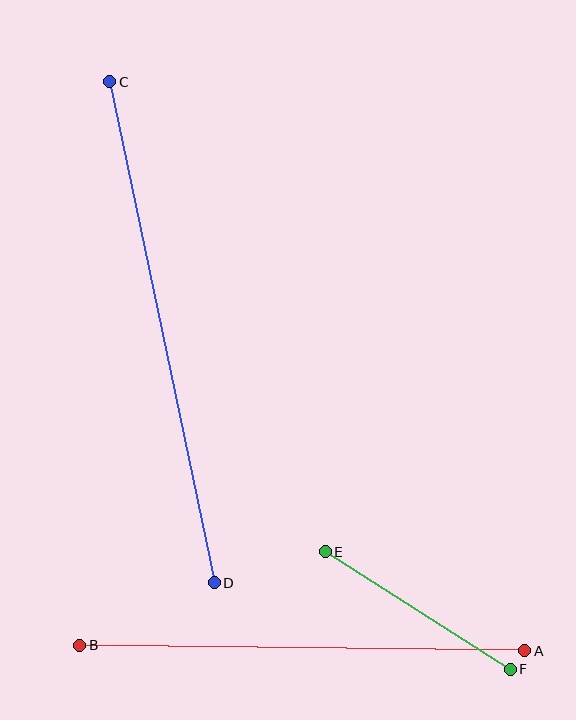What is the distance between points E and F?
The distance is approximately 219 pixels.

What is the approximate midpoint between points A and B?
The midpoint is at approximately (302, 648) pixels.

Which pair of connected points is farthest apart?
Points C and D are farthest apart.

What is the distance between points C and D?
The distance is approximately 512 pixels.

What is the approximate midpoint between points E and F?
The midpoint is at approximately (418, 610) pixels.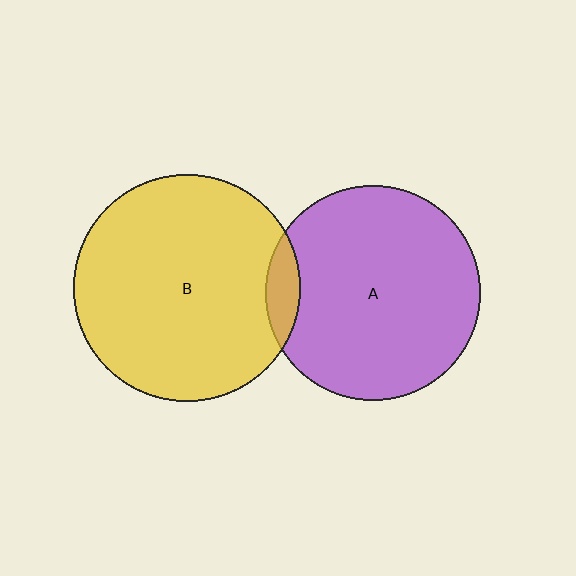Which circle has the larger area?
Circle B (yellow).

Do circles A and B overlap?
Yes.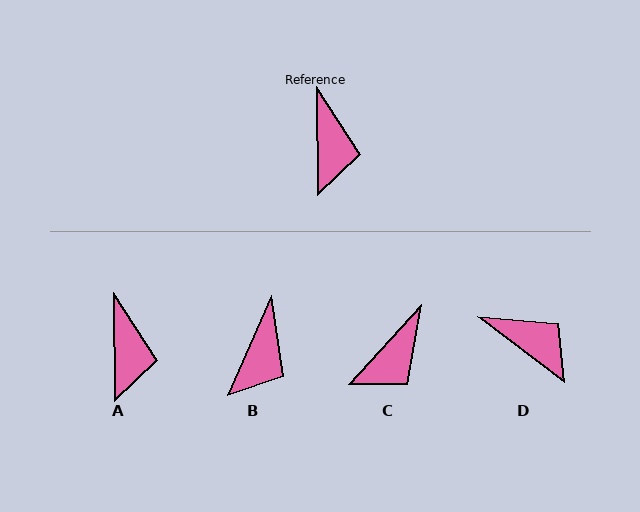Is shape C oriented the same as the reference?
No, it is off by about 43 degrees.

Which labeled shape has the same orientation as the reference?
A.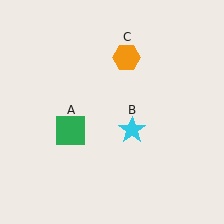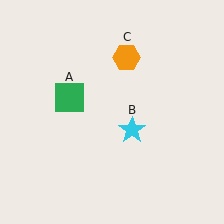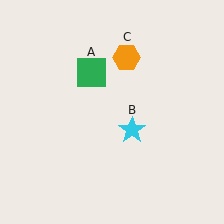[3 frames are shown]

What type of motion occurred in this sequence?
The green square (object A) rotated clockwise around the center of the scene.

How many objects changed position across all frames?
1 object changed position: green square (object A).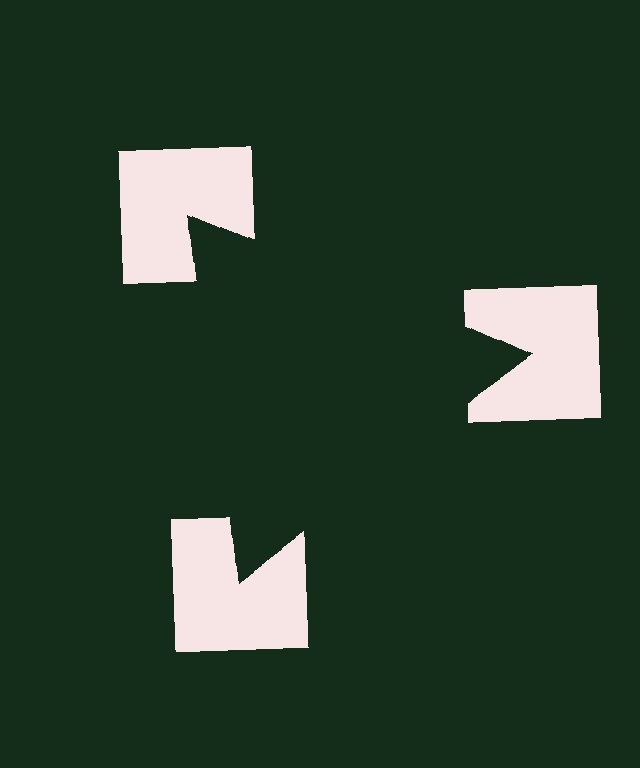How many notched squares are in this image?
There are 3 — one at each vertex of the illusory triangle.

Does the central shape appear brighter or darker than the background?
It typically appears slightly darker than the background, even though no actual brightness change is drawn.